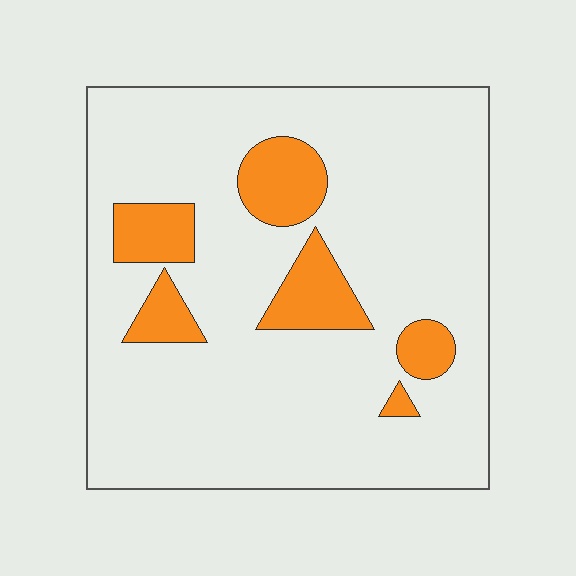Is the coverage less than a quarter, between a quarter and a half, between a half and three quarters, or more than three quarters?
Less than a quarter.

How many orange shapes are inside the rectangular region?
6.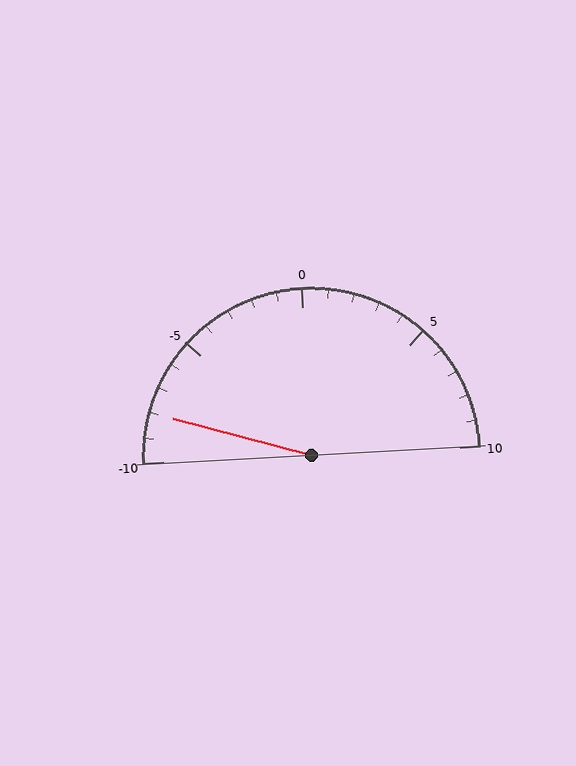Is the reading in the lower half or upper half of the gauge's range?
The reading is in the lower half of the range (-10 to 10).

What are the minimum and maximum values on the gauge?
The gauge ranges from -10 to 10.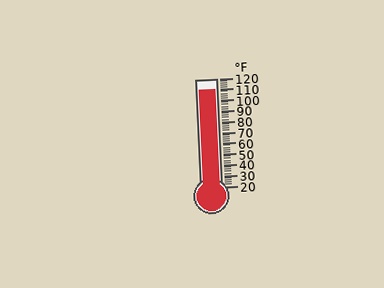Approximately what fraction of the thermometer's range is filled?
The thermometer is filled to approximately 90% of its range.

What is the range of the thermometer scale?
The thermometer scale ranges from 20°F to 120°F.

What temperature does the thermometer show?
The thermometer shows approximately 110°F.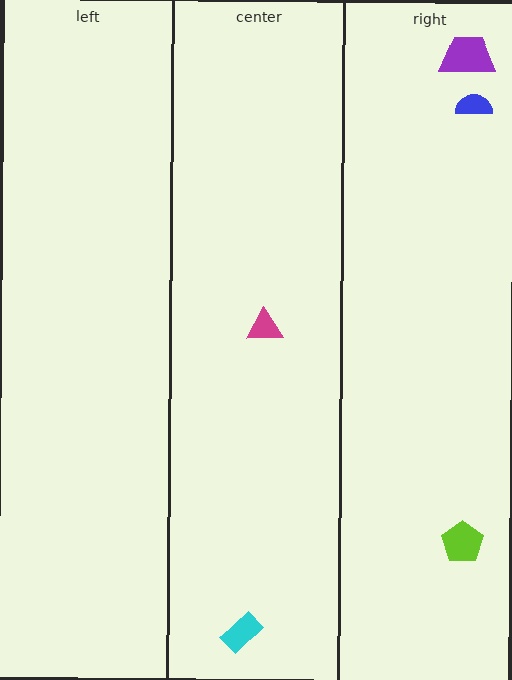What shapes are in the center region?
The cyan rectangle, the magenta triangle.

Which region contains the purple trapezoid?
The right region.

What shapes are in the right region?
The lime pentagon, the purple trapezoid, the blue semicircle.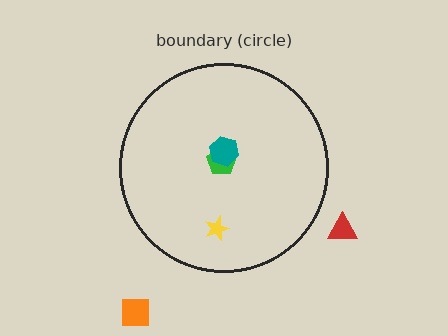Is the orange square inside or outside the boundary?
Outside.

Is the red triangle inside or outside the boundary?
Outside.